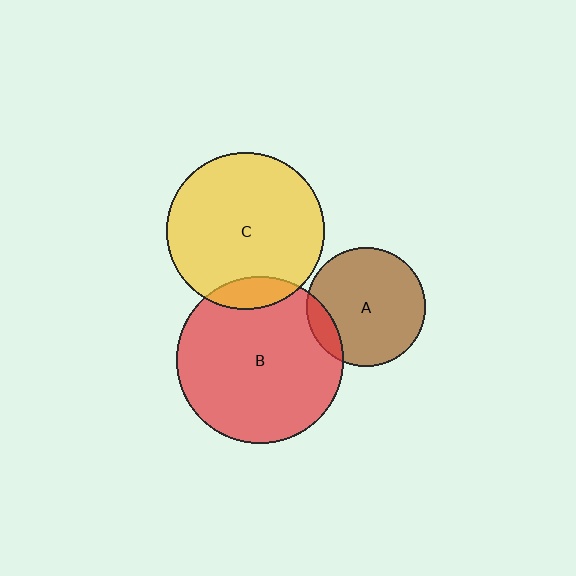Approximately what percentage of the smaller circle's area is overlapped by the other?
Approximately 10%.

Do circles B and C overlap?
Yes.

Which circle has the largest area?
Circle B (red).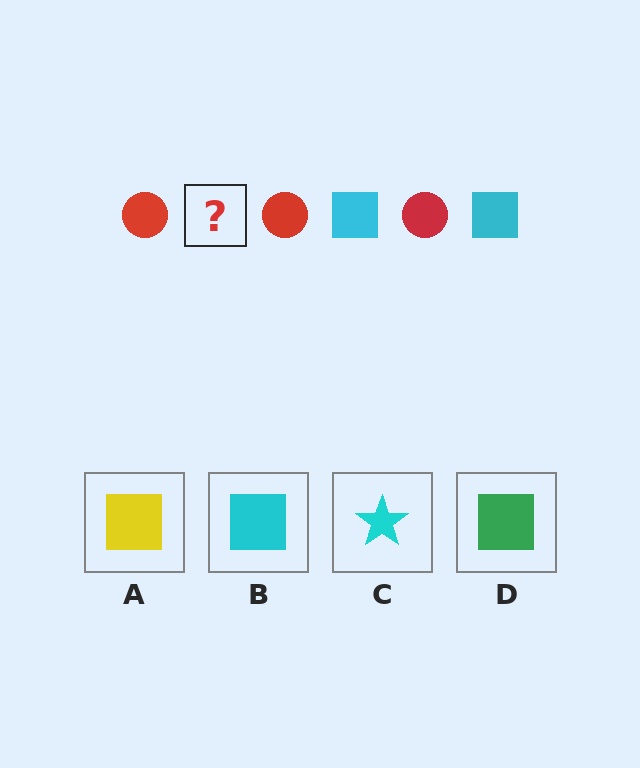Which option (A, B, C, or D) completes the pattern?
B.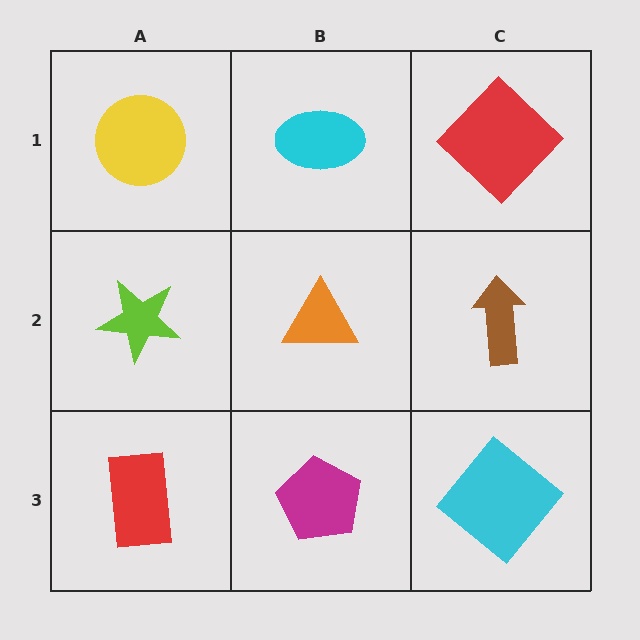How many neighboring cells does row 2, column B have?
4.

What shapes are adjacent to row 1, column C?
A brown arrow (row 2, column C), a cyan ellipse (row 1, column B).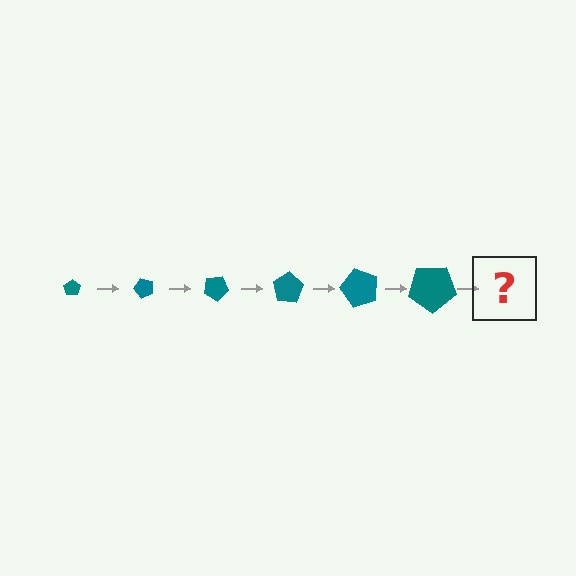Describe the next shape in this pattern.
It should be a pentagon, larger than the previous one and rotated 300 degrees from the start.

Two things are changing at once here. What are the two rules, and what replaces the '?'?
The two rules are that the pentagon grows larger each step and it rotates 50 degrees each step. The '?' should be a pentagon, larger than the previous one and rotated 300 degrees from the start.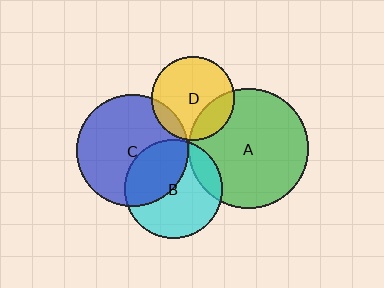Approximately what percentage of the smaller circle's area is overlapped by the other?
Approximately 40%.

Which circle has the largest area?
Circle A (green).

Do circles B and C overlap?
Yes.